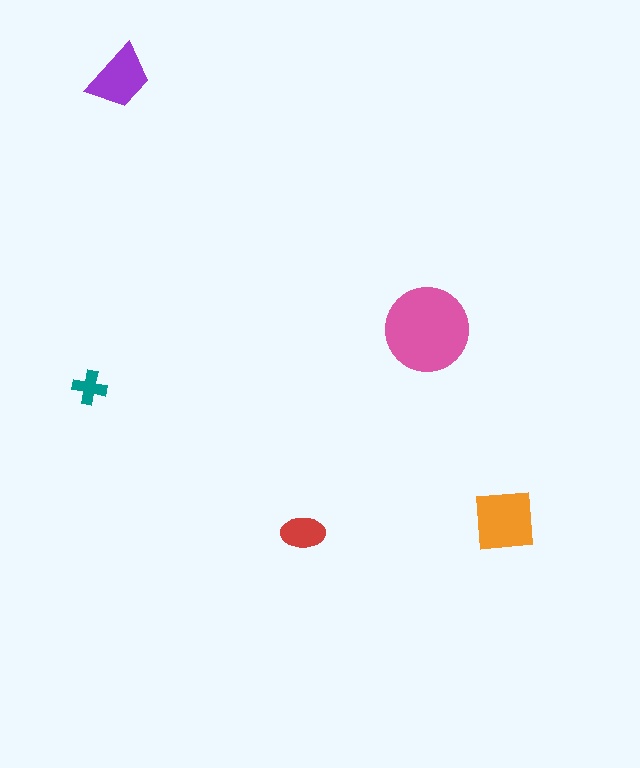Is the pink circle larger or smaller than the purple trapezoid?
Larger.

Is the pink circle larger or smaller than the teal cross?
Larger.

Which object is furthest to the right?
The orange square is rightmost.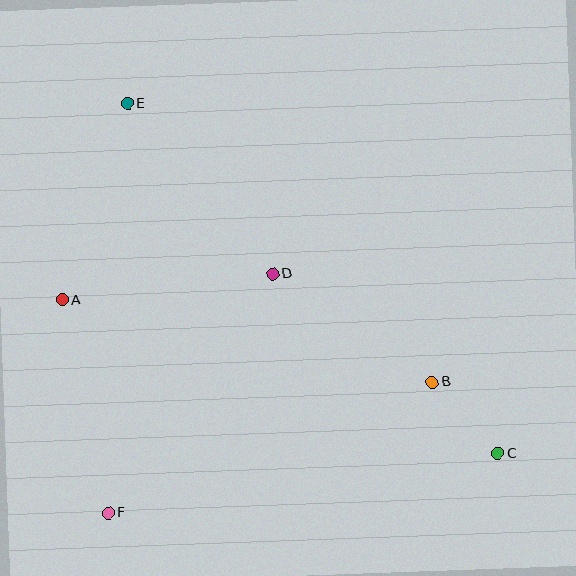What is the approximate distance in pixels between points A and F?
The distance between A and F is approximately 218 pixels.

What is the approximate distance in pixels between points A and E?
The distance between A and E is approximately 207 pixels.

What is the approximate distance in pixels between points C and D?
The distance between C and D is approximately 288 pixels.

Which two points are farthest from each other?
Points C and E are farthest from each other.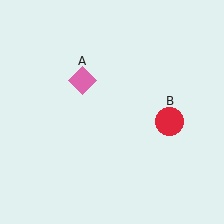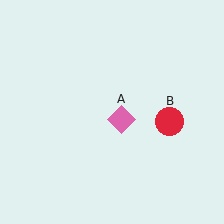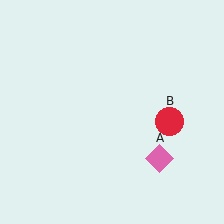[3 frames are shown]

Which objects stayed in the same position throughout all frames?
Red circle (object B) remained stationary.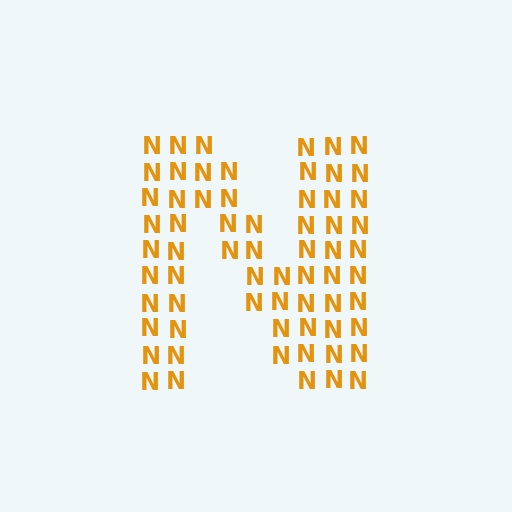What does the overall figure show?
The overall figure shows the letter N.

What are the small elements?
The small elements are letter N's.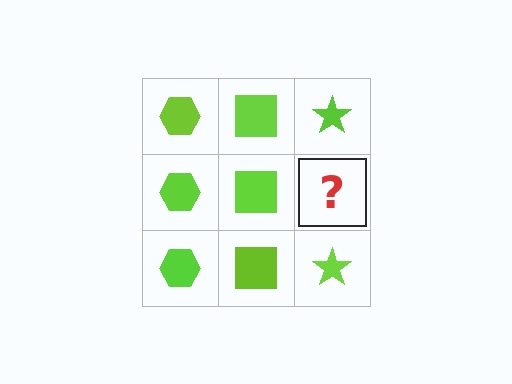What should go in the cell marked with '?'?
The missing cell should contain a lime star.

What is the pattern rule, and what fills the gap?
The rule is that each column has a consistent shape. The gap should be filled with a lime star.